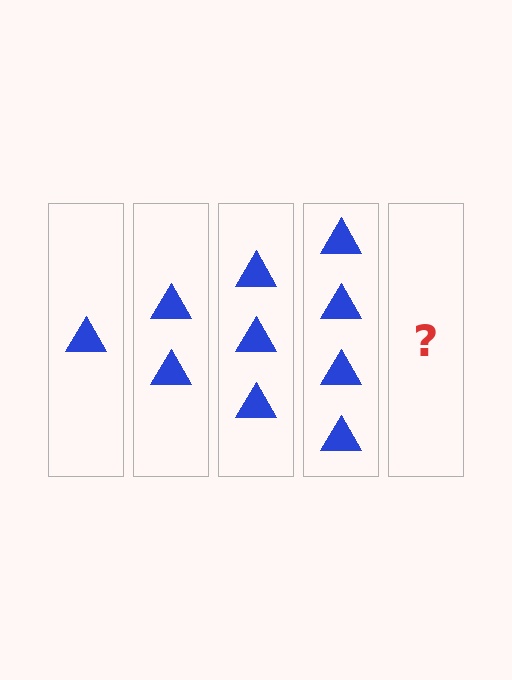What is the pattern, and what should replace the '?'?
The pattern is that each step adds one more triangle. The '?' should be 5 triangles.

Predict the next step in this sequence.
The next step is 5 triangles.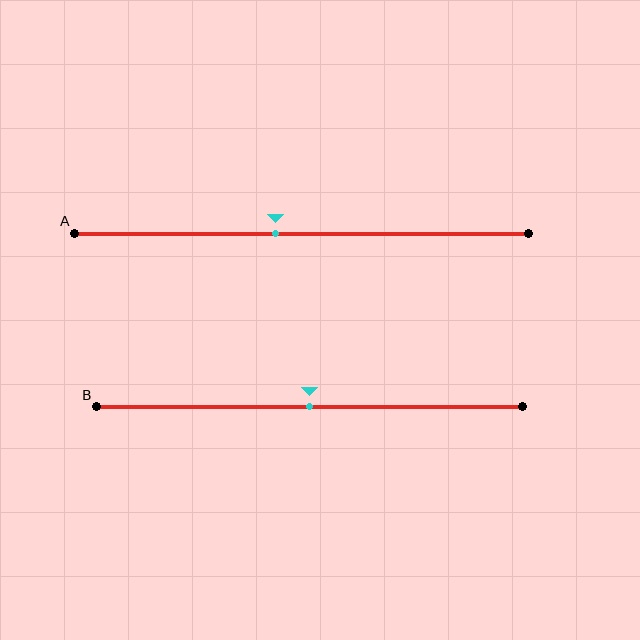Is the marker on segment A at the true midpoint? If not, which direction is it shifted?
No, the marker on segment A is shifted to the left by about 6% of the segment length.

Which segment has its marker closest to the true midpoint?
Segment B has its marker closest to the true midpoint.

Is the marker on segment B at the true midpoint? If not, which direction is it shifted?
Yes, the marker on segment B is at the true midpoint.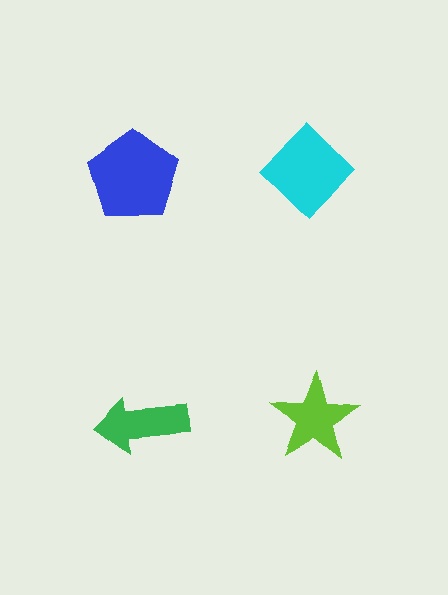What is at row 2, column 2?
A lime star.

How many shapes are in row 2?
2 shapes.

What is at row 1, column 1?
A blue pentagon.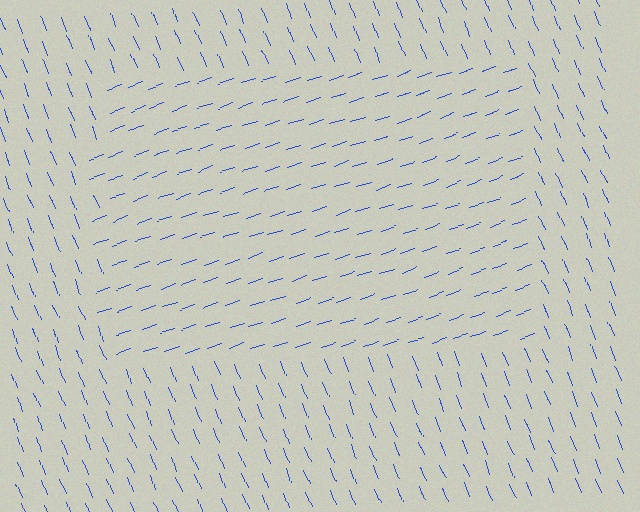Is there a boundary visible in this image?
Yes, there is a texture boundary formed by a change in line orientation.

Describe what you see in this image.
The image is filled with small blue line segments. A rectangle region in the image has lines oriented differently from the surrounding lines, creating a visible texture boundary.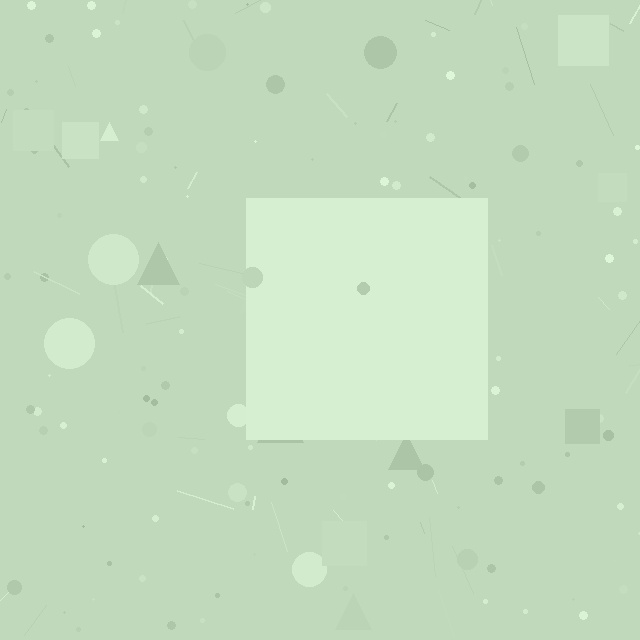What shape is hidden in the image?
A square is hidden in the image.